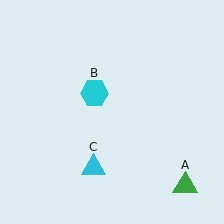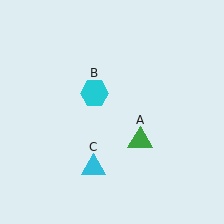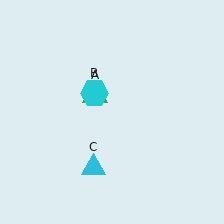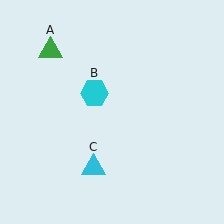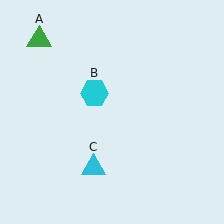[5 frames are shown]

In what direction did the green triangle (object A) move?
The green triangle (object A) moved up and to the left.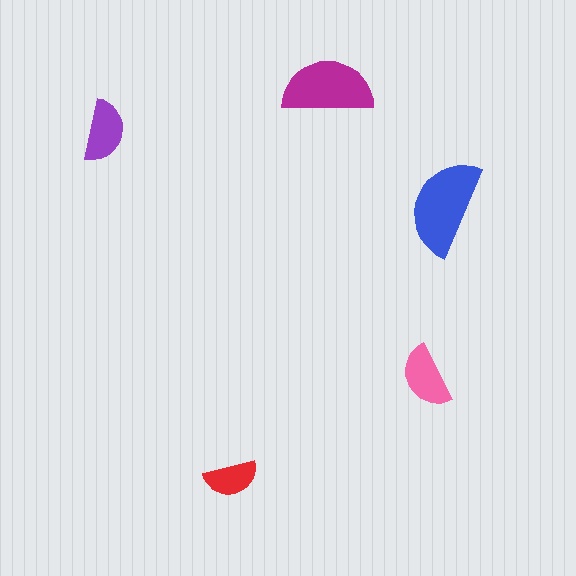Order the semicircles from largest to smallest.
the blue one, the magenta one, the pink one, the purple one, the red one.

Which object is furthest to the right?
The blue semicircle is rightmost.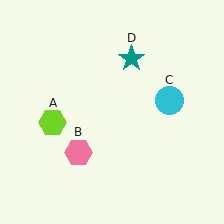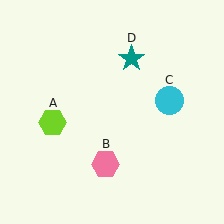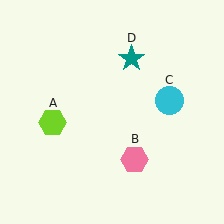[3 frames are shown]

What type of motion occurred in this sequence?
The pink hexagon (object B) rotated counterclockwise around the center of the scene.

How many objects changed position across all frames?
1 object changed position: pink hexagon (object B).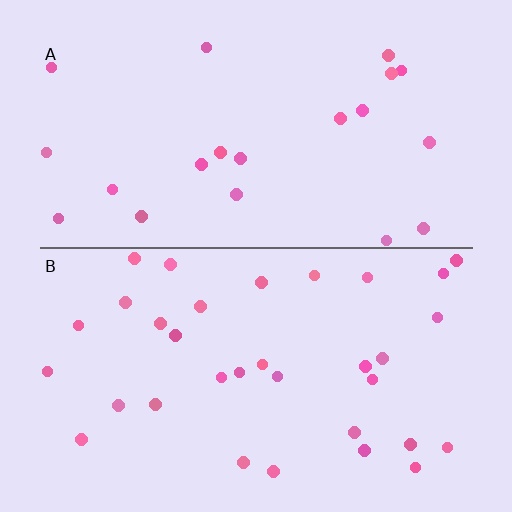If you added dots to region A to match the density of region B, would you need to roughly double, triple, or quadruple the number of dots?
Approximately double.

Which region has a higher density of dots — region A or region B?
B (the bottom).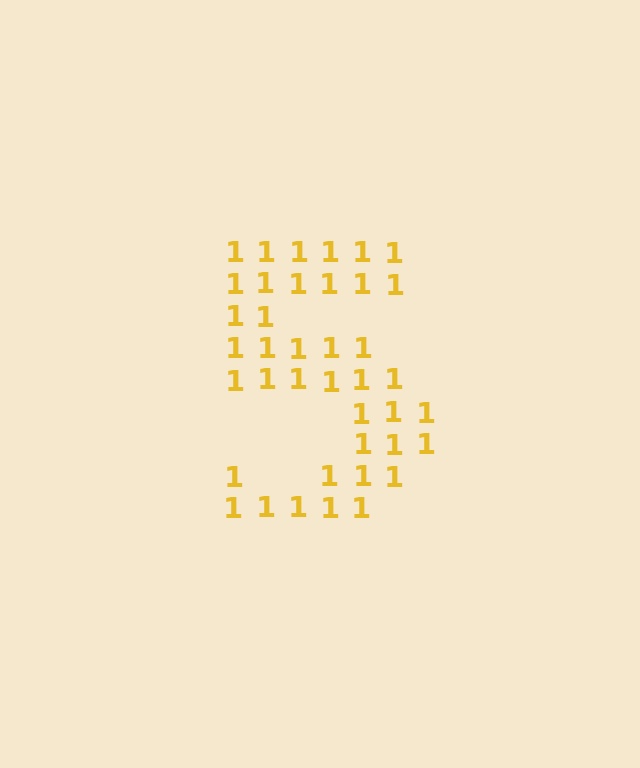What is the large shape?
The large shape is the digit 5.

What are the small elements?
The small elements are digit 1's.